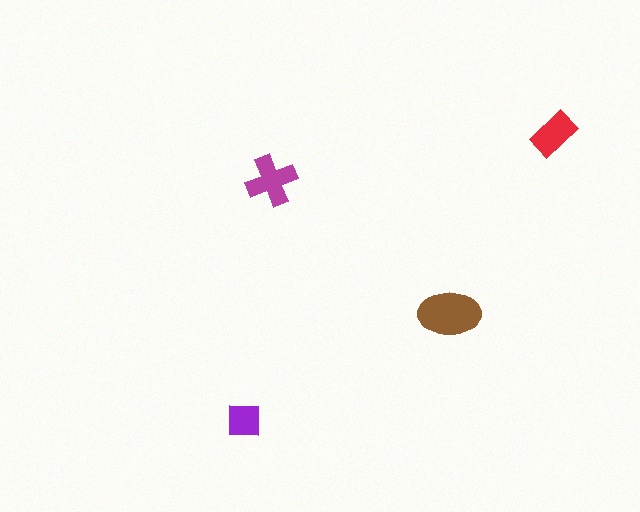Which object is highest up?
The red rectangle is topmost.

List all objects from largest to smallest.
The brown ellipse, the magenta cross, the red rectangle, the purple square.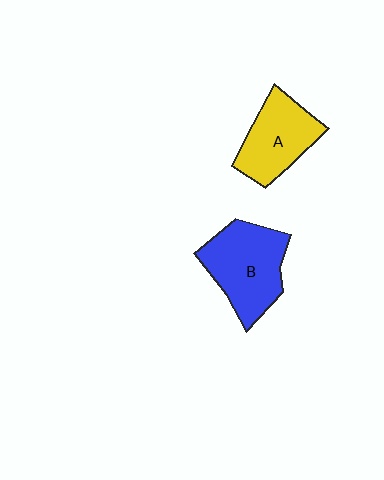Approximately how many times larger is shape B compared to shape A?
Approximately 1.2 times.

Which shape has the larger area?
Shape B (blue).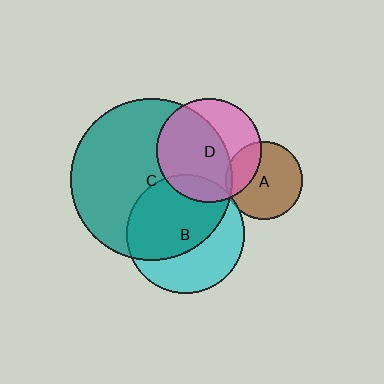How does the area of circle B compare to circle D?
Approximately 1.3 times.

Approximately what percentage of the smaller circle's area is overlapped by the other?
Approximately 60%.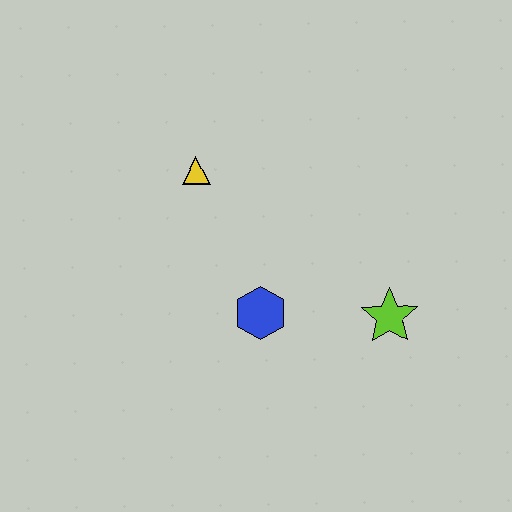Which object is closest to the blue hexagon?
The lime star is closest to the blue hexagon.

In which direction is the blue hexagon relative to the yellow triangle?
The blue hexagon is below the yellow triangle.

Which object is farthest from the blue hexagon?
The yellow triangle is farthest from the blue hexagon.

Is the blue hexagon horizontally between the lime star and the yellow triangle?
Yes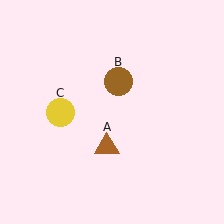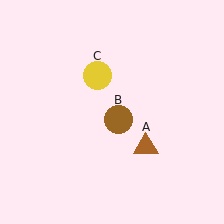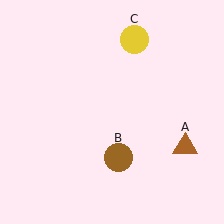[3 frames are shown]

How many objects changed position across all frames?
3 objects changed position: brown triangle (object A), brown circle (object B), yellow circle (object C).